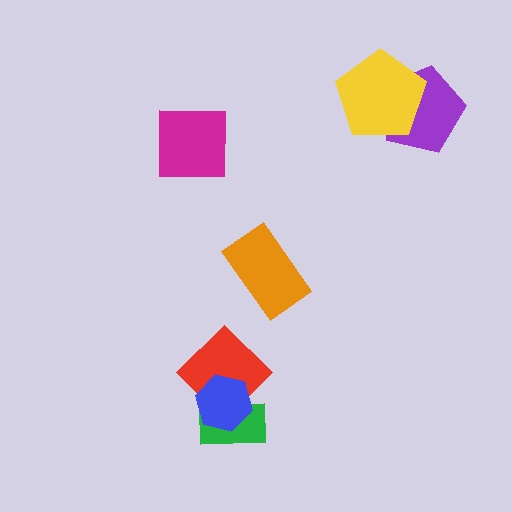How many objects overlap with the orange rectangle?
0 objects overlap with the orange rectangle.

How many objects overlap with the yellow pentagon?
1 object overlaps with the yellow pentagon.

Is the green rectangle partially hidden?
Yes, it is partially covered by another shape.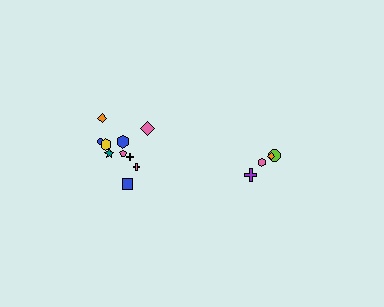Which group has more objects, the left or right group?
The left group.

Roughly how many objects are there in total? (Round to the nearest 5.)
Roughly 15 objects in total.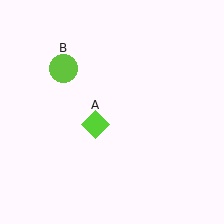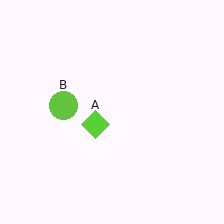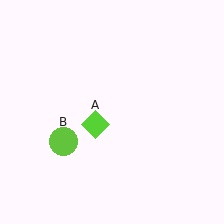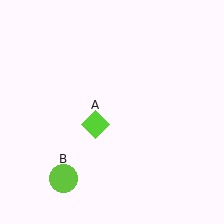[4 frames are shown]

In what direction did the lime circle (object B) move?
The lime circle (object B) moved down.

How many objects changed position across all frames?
1 object changed position: lime circle (object B).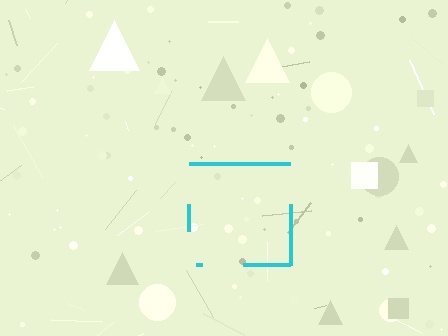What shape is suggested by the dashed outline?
The dashed outline suggests a square.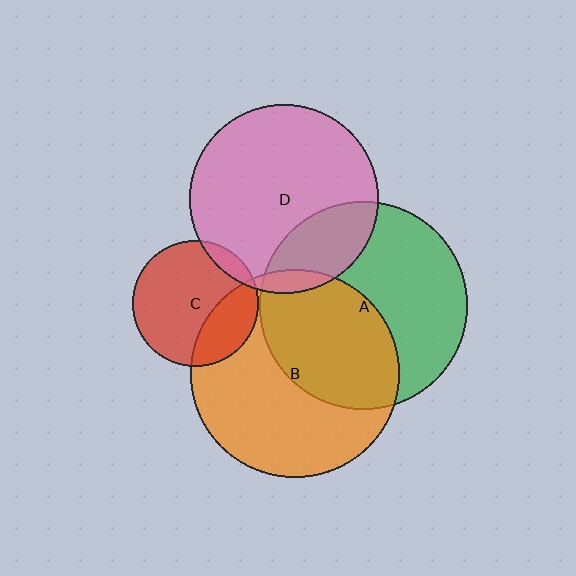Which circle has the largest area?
Circle B (orange).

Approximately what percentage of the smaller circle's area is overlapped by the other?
Approximately 5%.